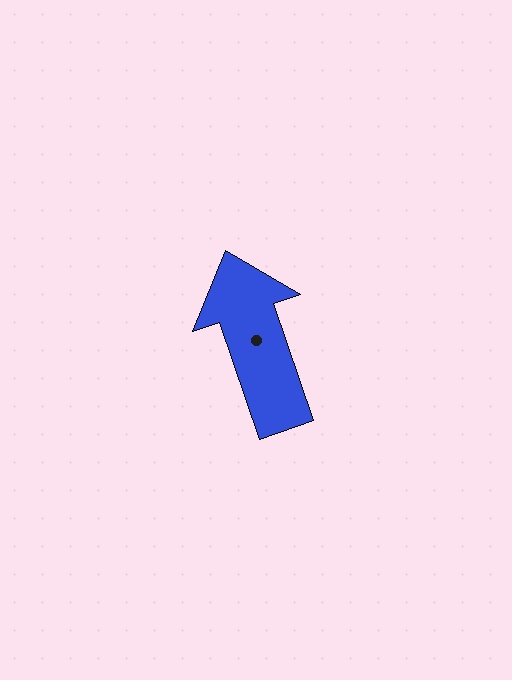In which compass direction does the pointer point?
North.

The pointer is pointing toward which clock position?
Roughly 11 o'clock.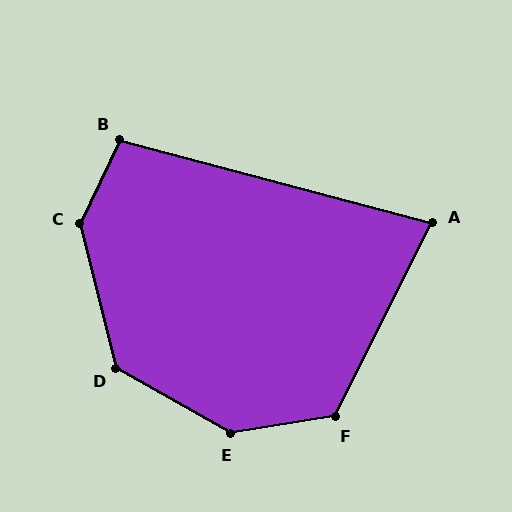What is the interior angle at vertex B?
Approximately 101 degrees (obtuse).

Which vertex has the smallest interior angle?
A, at approximately 78 degrees.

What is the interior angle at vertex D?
Approximately 134 degrees (obtuse).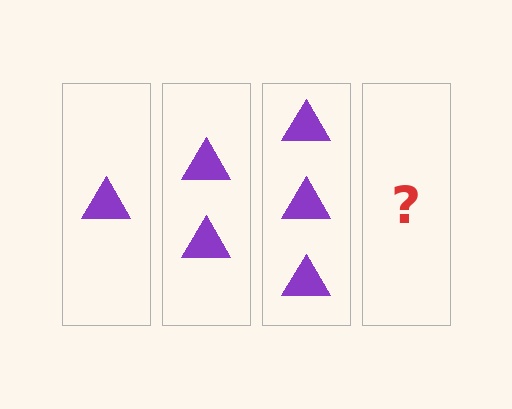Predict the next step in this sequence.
The next step is 4 triangles.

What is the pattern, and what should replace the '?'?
The pattern is that each step adds one more triangle. The '?' should be 4 triangles.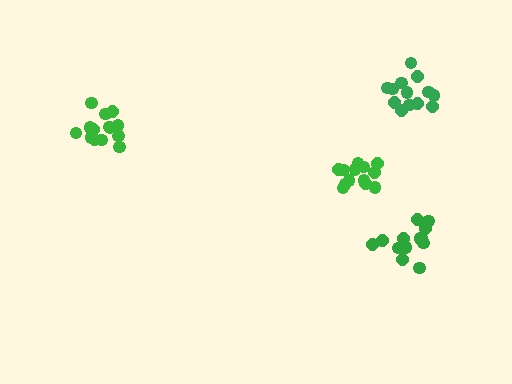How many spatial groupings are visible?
There are 4 spatial groupings.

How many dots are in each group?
Group 1: 13 dots, Group 2: 15 dots, Group 3: 13 dots, Group 4: 14 dots (55 total).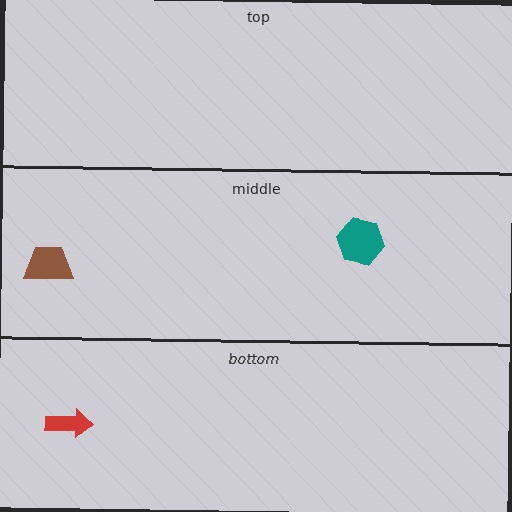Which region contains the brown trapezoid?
The middle region.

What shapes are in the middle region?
The teal hexagon, the brown trapezoid.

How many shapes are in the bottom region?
1.